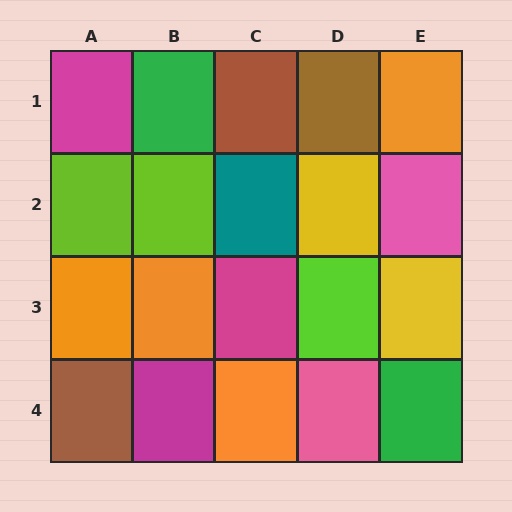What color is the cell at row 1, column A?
Magenta.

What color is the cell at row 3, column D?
Lime.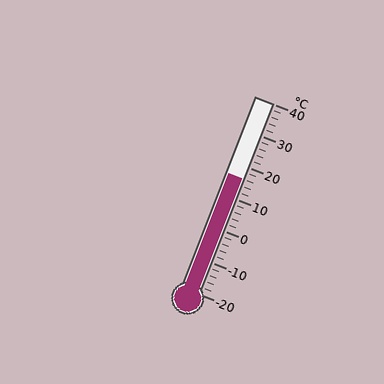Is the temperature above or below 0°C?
The temperature is above 0°C.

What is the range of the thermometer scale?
The thermometer scale ranges from -20°C to 40°C.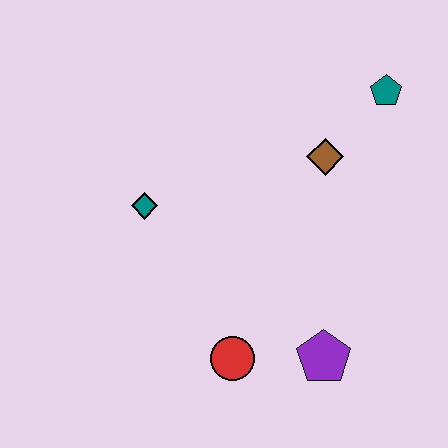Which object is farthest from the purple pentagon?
The teal pentagon is farthest from the purple pentagon.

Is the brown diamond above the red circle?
Yes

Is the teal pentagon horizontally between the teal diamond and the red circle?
No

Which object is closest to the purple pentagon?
The red circle is closest to the purple pentagon.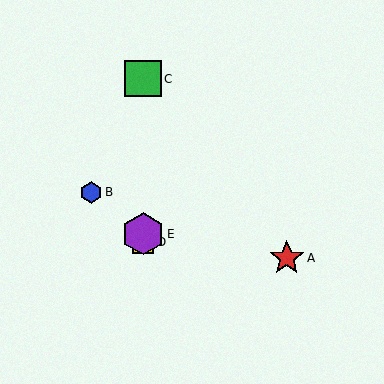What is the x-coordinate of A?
Object A is at x≈287.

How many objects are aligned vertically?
3 objects (C, D, E) are aligned vertically.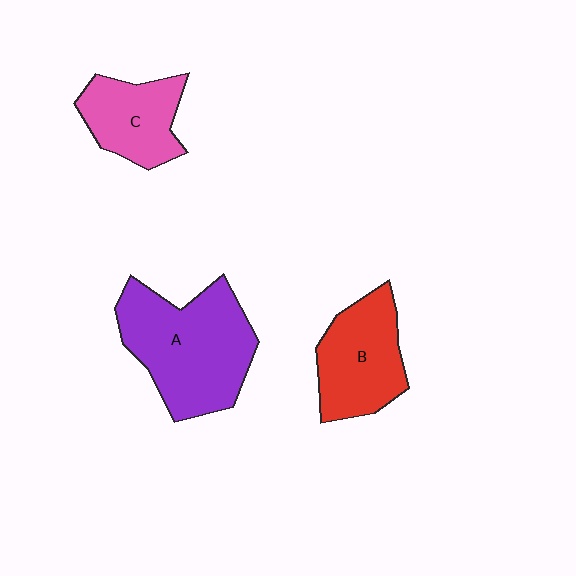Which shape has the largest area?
Shape A (purple).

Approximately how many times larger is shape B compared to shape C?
Approximately 1.2 times.